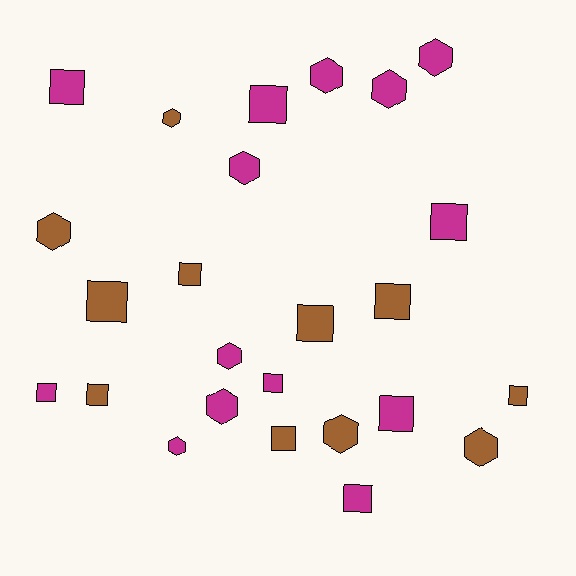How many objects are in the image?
There are 25 objects.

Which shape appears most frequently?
Square, with 14 objects.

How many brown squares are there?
There are 7 brown squares.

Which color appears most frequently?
Magenta, with 14 objects.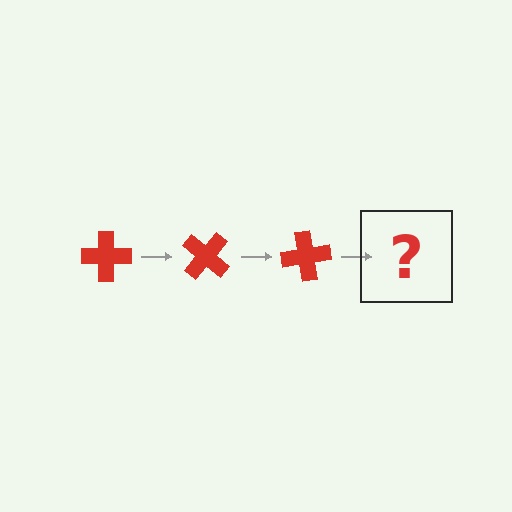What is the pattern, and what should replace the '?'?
The pattern is that the cross rotates 40 degrees each step. The '?' should be a red cross rotated 120 degrees.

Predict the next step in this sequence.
The next step is a red cross rotated 120 degrees.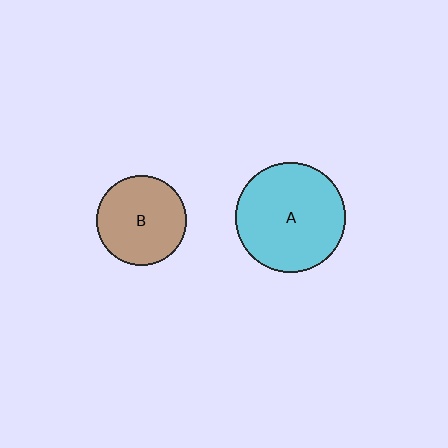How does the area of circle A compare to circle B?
Approximately 1.5 times.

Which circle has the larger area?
Circle A (cyan).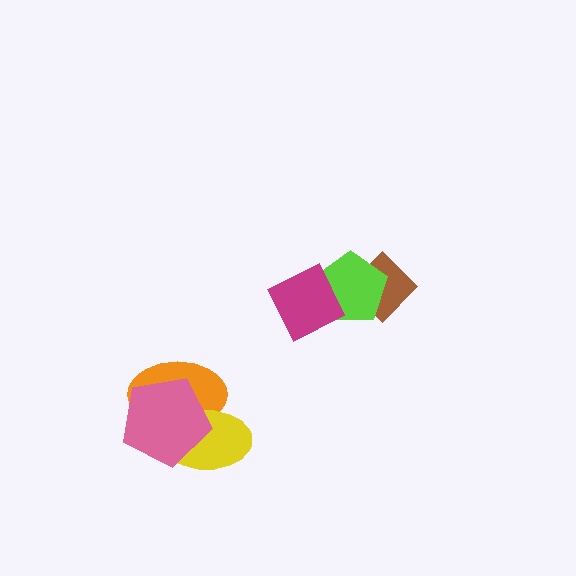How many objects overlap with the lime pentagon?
2 objects overlap with the lime pentagon.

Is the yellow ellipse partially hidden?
Yes, it is partially covered by another shape.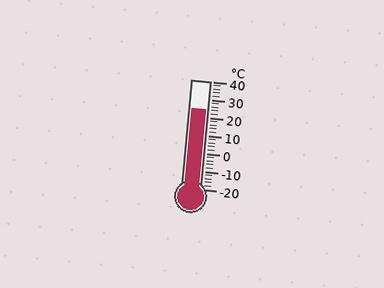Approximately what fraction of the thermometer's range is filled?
The thermometer is filled to approximately 75% of its range.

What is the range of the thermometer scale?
The thermometer scale ranges from -20°C to 40°C.